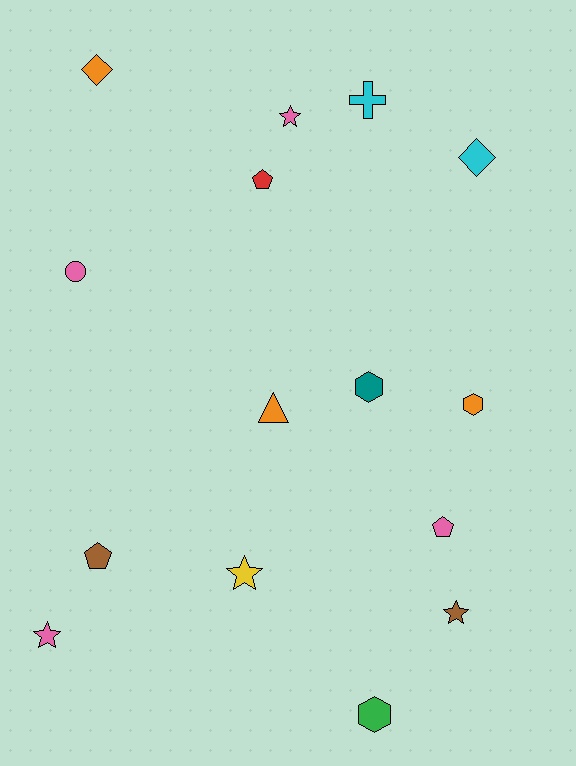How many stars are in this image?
There are 4 stars.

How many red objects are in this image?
There is 1 red object.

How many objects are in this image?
There are 15 objects.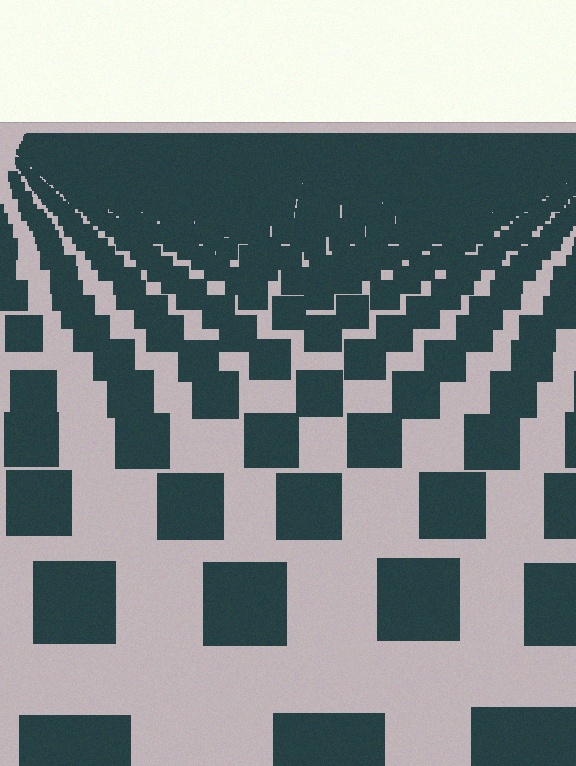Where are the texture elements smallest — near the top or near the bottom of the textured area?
Near the top.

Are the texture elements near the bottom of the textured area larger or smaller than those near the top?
Larger. Near the bottom, elements are closer to the viewer and appear at a bigger on-screen size.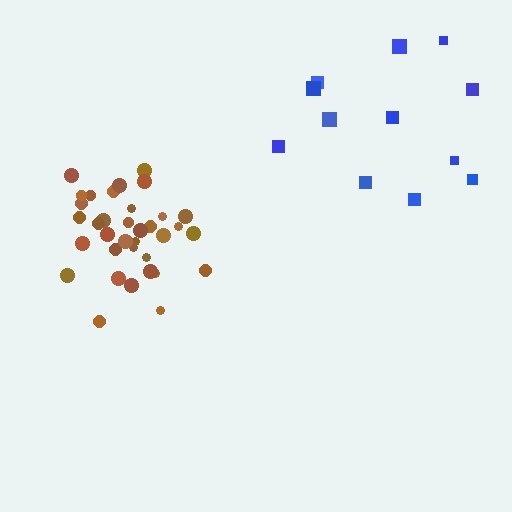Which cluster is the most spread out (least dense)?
Blue.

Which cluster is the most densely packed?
Brown.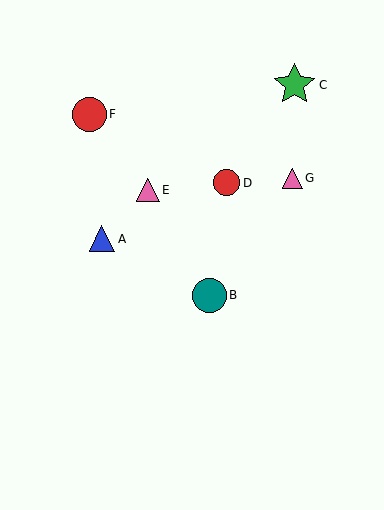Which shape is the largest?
The green star (labeled C) is the largest.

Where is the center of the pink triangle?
The center of the pink triangle is at (292, 178).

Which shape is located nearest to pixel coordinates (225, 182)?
The red circle (labeled D) at (227, 183) is nearest to that location.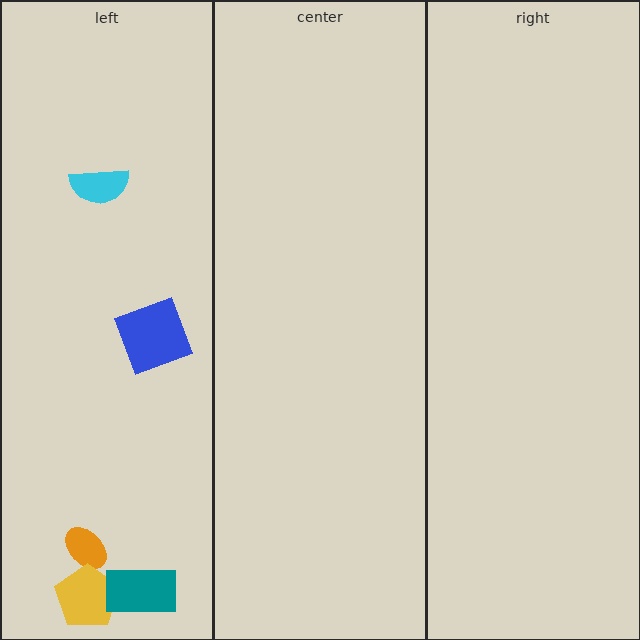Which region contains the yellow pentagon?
The left region.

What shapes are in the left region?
The cyan semicircle, the orange ellipse, the yellow pentagon, the teal rectangle, the blue square.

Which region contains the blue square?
The left region.